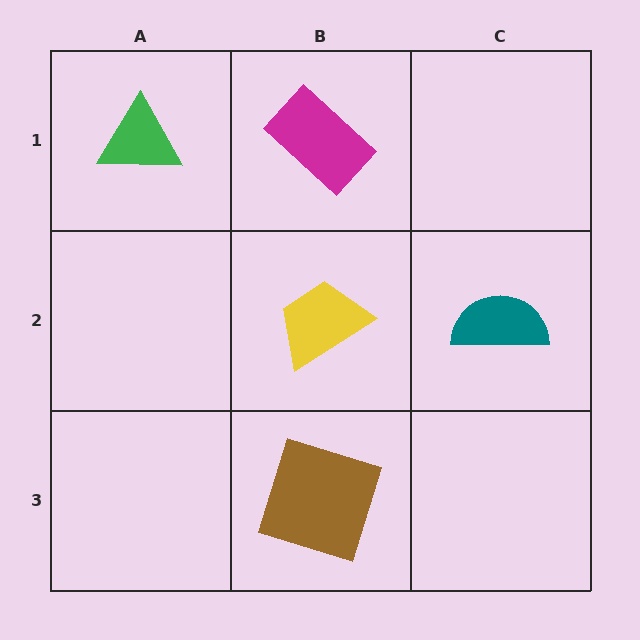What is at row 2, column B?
A yellow trapezoid.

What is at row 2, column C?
A teal semicircle.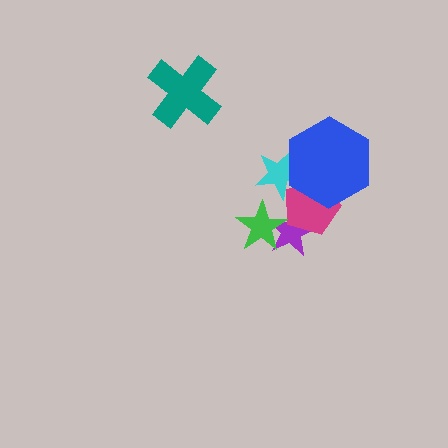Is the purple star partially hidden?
Yes, it is partially covered by another shape.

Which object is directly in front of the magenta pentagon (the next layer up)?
The cyan star is directly in front of the magenta pentagon.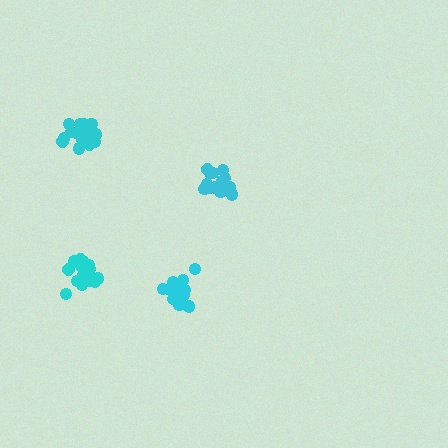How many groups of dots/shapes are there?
There are 4 groups.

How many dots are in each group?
Group 1: 18 dots, Group 2: 21 dots, Group 3: 16 dots, Group 4: 15 dots (70 total).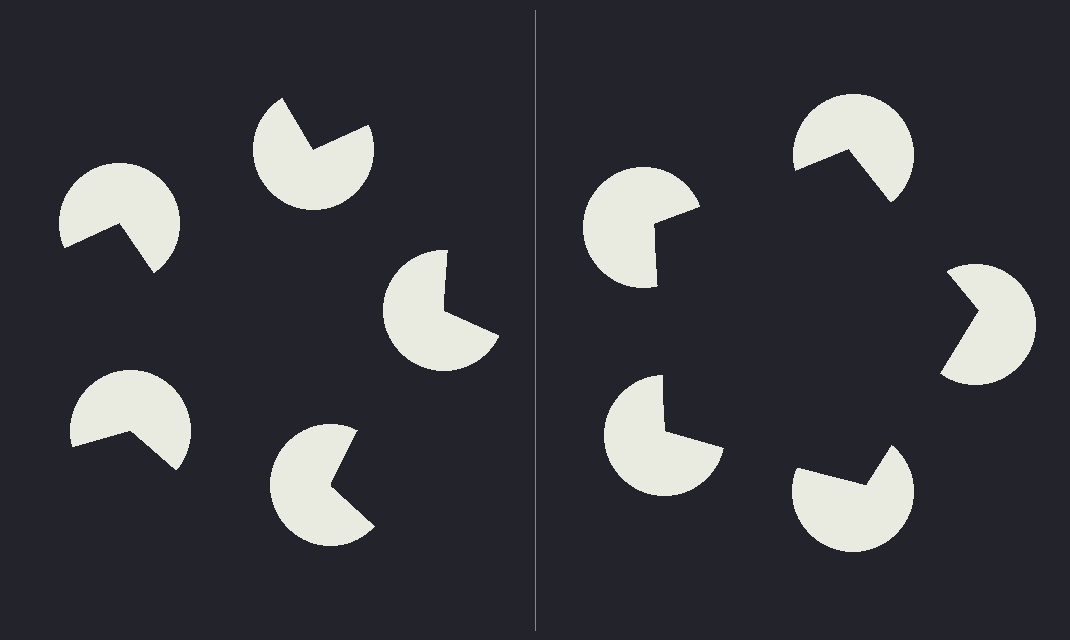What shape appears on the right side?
An illusory pentagon.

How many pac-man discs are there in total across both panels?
10 — 5 on each side.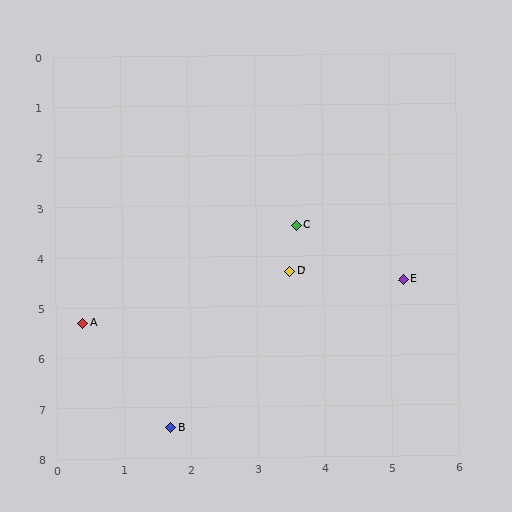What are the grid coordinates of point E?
Point E is at approximately (5.2, 4.5).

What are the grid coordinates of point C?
Point C is at approximately (3.6, 3.4).